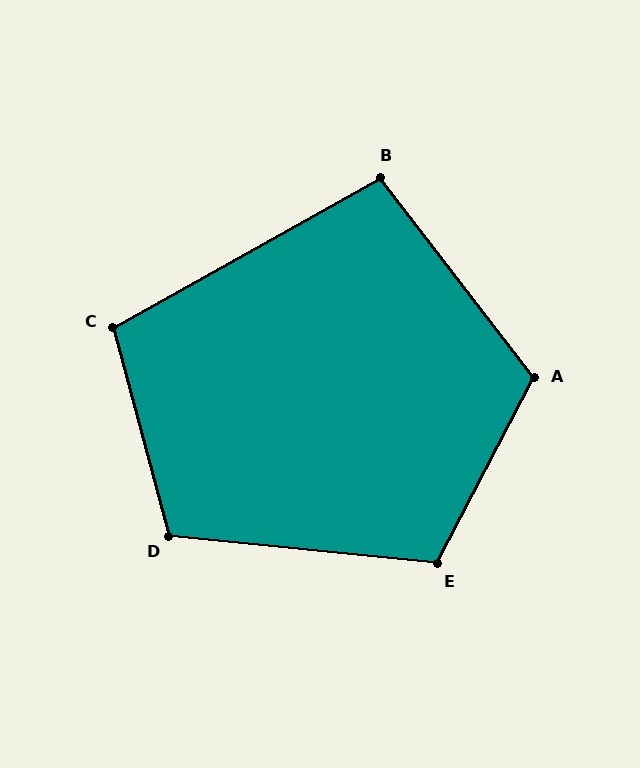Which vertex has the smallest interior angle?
B, at approximately 98 degrees.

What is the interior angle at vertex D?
Approximately 111 degrees (obtuse).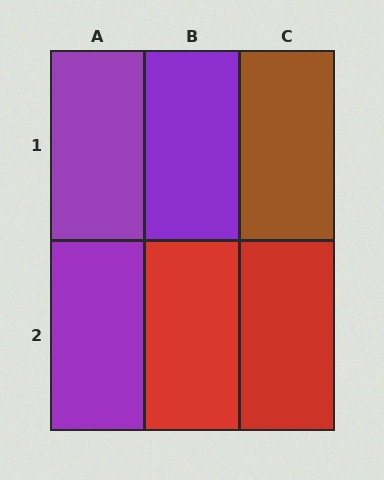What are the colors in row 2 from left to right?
Purple, red, red.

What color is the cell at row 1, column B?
Purple.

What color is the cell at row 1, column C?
Brown.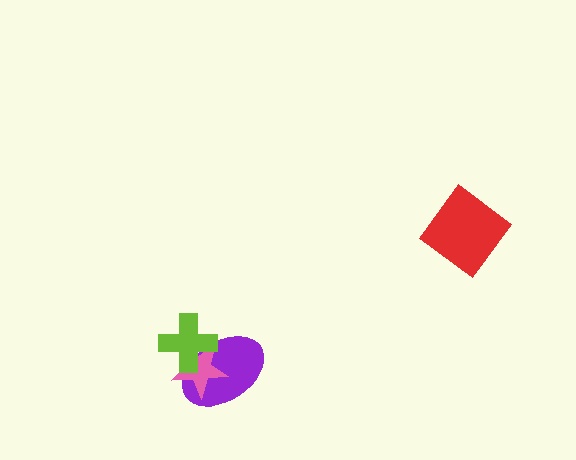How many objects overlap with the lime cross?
2 objects overlap with the lime cross.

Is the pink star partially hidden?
Yes, it is partially covered by another shape.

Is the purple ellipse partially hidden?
Yes, it is partially covered by another shape.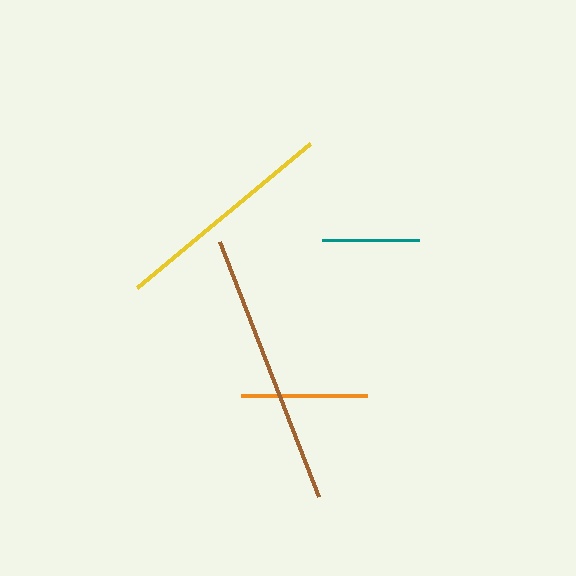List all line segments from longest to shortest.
From longest to shortest: brown, yellow, orange, teal.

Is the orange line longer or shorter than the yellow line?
The yellow line is longer than the orange line.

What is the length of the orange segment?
The orange segment is approximately 125 pixels long.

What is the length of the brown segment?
The brown segment is approximately 274 pixels long.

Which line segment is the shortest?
The teal line is the shortest at approximately 96 pixels.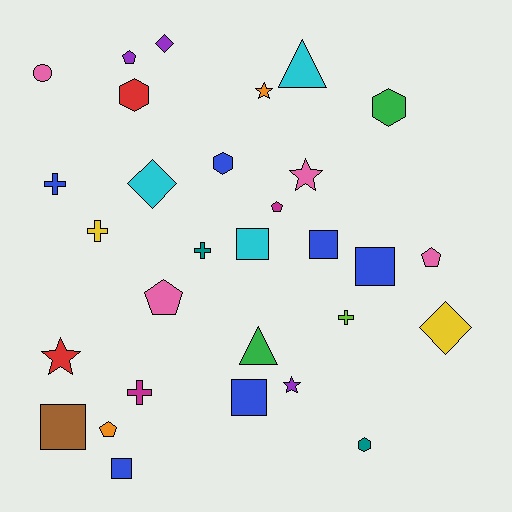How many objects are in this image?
There are 30 objects.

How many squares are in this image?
There are 6 squares.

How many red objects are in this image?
There are 2 red objects.